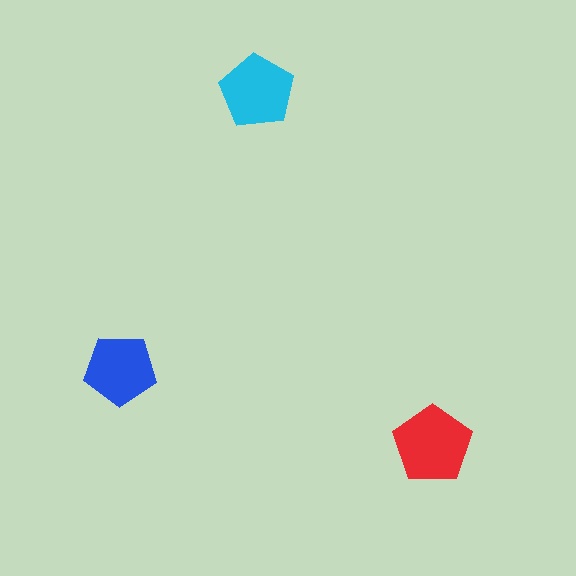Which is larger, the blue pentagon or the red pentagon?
The red one.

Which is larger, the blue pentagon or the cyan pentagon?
The cyan one.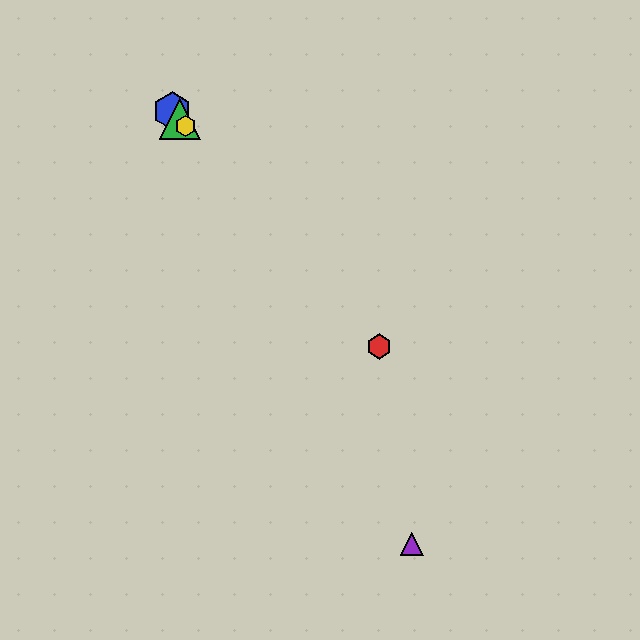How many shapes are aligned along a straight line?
4 shapes (the red hexagon, the blue hexagon, the green triangle, the yellow hexagon) are aligned along a straight line.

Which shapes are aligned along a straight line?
The red hexagon, the blue hexagon, the green triangle, the yellow hexagon are aligned along a straight line.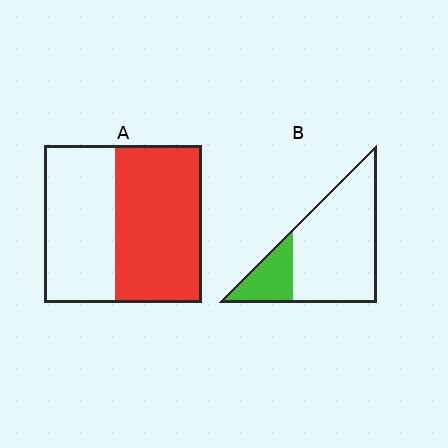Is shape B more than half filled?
No.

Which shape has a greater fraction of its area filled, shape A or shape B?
Shape A.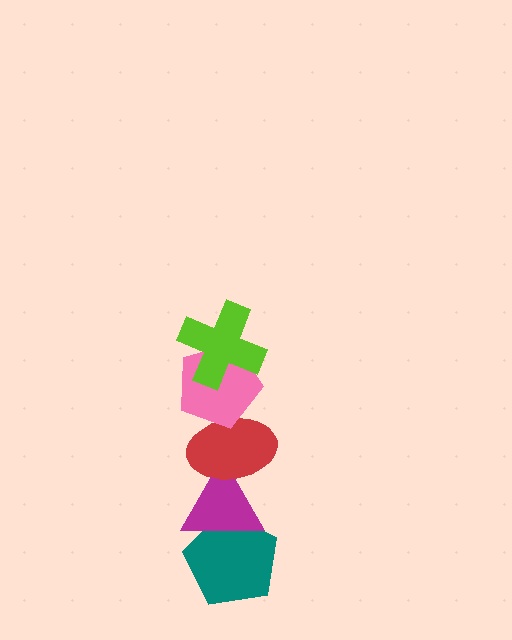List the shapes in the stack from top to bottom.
From top to bottom: the lime cross, the pink pentagon, the red ellipse, the magenta triangle, the teal pentagon.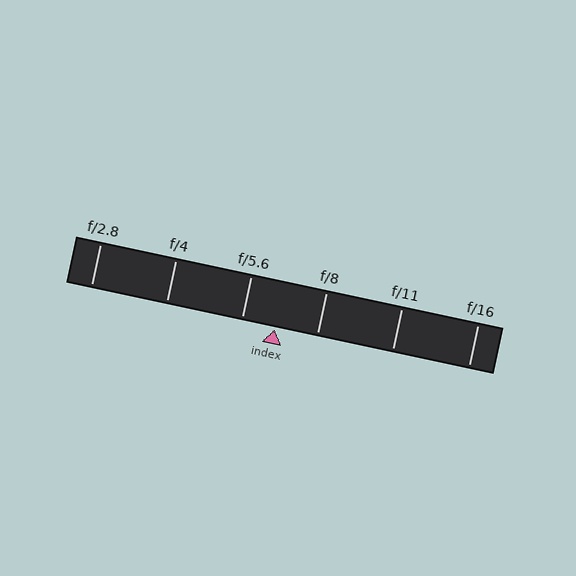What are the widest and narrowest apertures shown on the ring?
The widest aperture shown is f/2.8 and the narrowest is f/16.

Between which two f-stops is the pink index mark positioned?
The index mark is between f/5.6 and f/8.